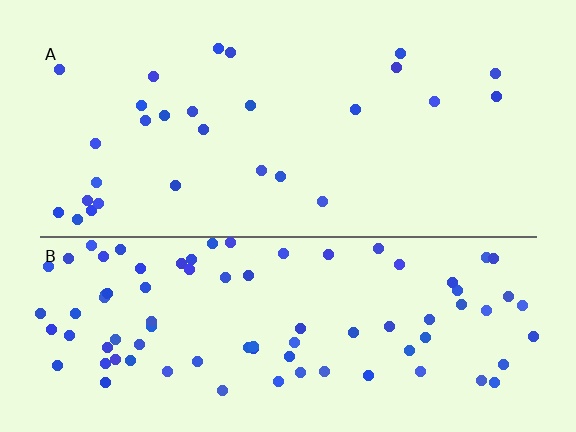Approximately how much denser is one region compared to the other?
Approximately 3.1× — region B over region A.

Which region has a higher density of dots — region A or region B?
B (the bottom).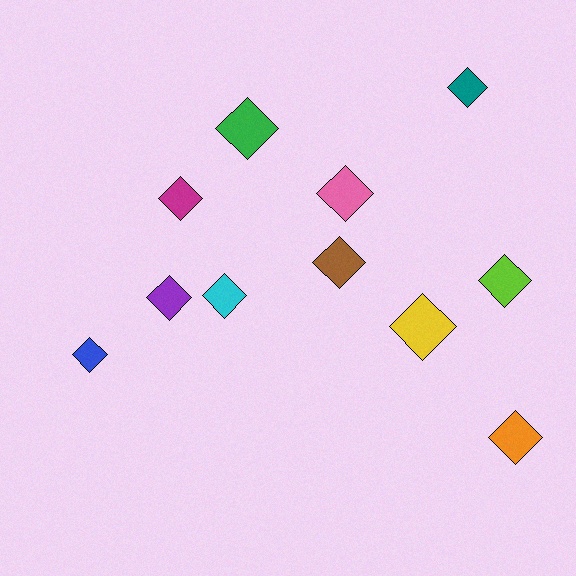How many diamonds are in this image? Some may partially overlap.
There are 11 diamonds.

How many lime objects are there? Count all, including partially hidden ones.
There is 1 lime object.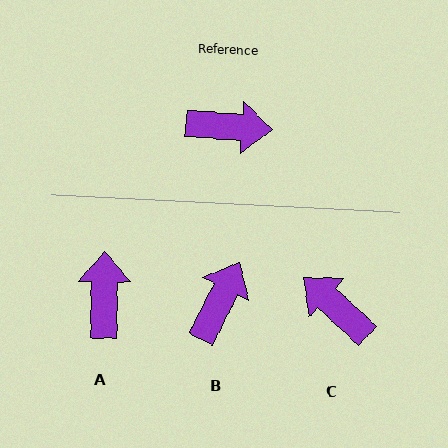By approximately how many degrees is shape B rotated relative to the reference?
Approximately 67 degrees counter-clockwise.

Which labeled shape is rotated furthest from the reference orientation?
C, about 141 degrees away.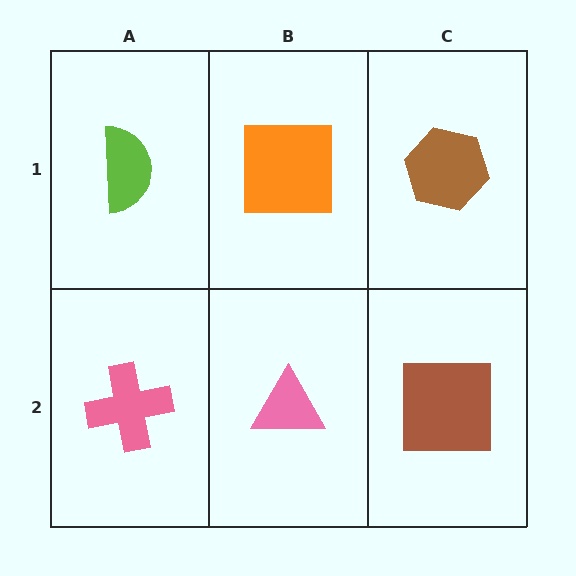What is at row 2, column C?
A brown square.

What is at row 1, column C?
A brown hexagon.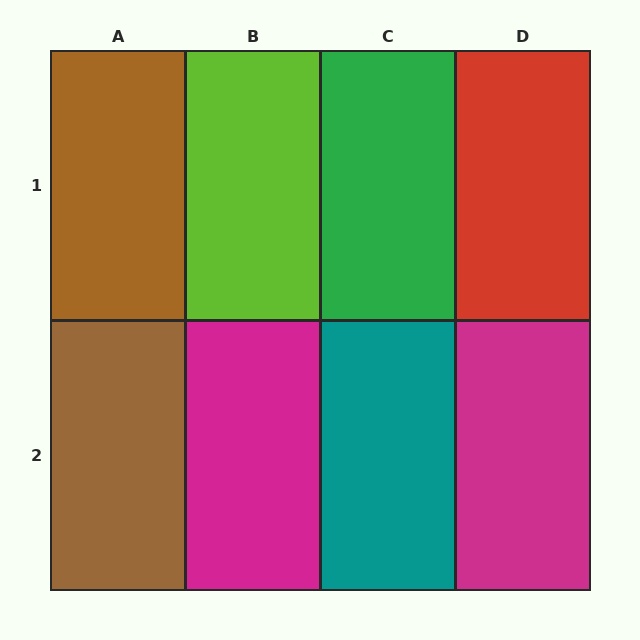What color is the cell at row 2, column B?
Magenta.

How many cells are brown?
2 cells are brown.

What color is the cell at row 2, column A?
Brown.